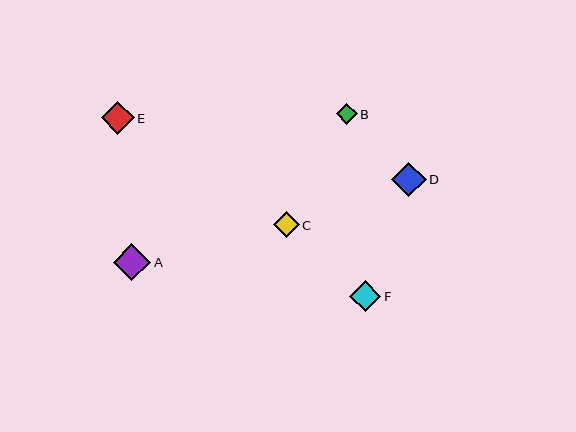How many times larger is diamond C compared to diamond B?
Diamond C is approximately 1.3 times the size of diamond B.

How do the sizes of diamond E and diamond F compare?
Diamond E and diamond F are approximately the same size.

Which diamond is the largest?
Diamond A is the largest with a size of approximately 37 pixels.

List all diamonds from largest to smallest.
From largest to smallest: A, D, E, F, C, B.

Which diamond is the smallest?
Diamond B is the smallest with a size of approximately 21 pixels.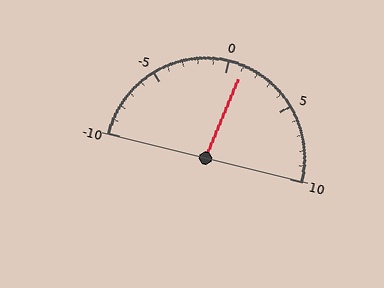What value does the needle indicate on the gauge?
The needle indicates approximately 1.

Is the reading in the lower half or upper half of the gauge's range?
The reading is in the upper half of the range (-10 to 10).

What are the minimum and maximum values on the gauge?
The gauge ranges from -10 to 10.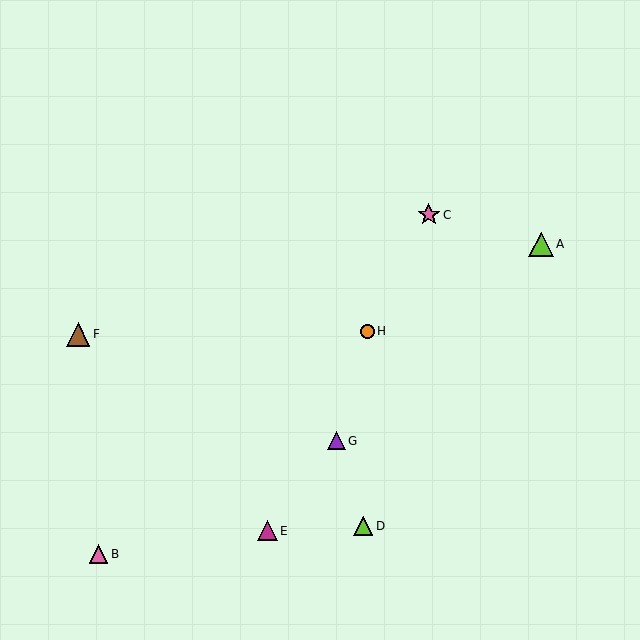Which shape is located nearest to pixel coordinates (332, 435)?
The purple triangle (labeled G) at (336, 441) is nearest to that location.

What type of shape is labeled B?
Shape B is a pink triangle.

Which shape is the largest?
The lime triangle (labeled A) is the largest.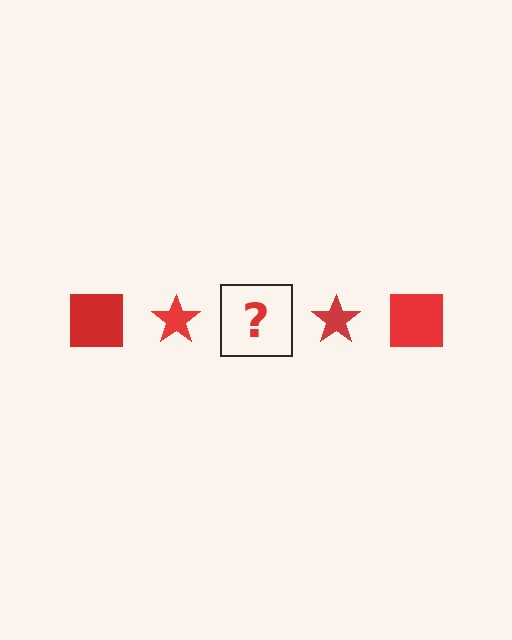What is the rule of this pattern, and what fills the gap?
The rule is that the pattern cycles through square, star shapes in red. The gap should be filled with a red square.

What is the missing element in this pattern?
The missing element is a red square.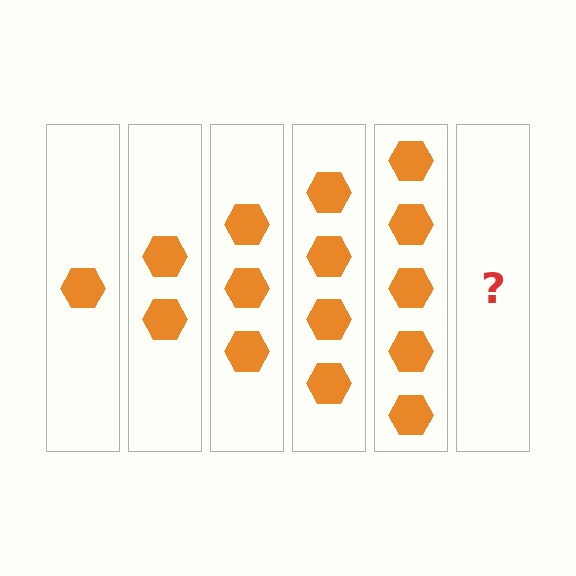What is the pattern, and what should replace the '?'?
The pattern is that each step adds one more hexagon. The '?' should be 6 hexagons.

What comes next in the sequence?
The next element should be 6 hexagons.